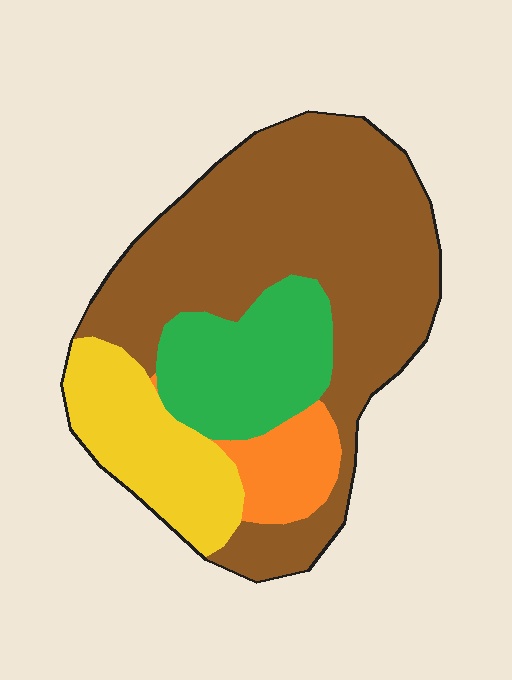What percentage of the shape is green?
Green takes up less than a quarter of the shape.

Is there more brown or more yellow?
Brown.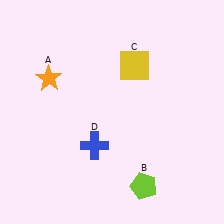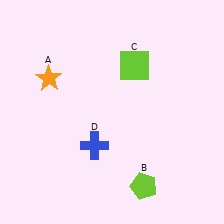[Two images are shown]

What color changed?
The square (C) changed from yellow in Image 1 to lime in Image 2.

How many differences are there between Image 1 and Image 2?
There is 1 difference between the two images.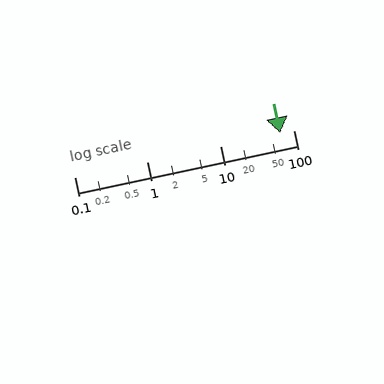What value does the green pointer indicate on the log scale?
The pointer indicates approximately 65.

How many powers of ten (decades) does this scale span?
The scale spans 3 decades, from 0.1 to 100.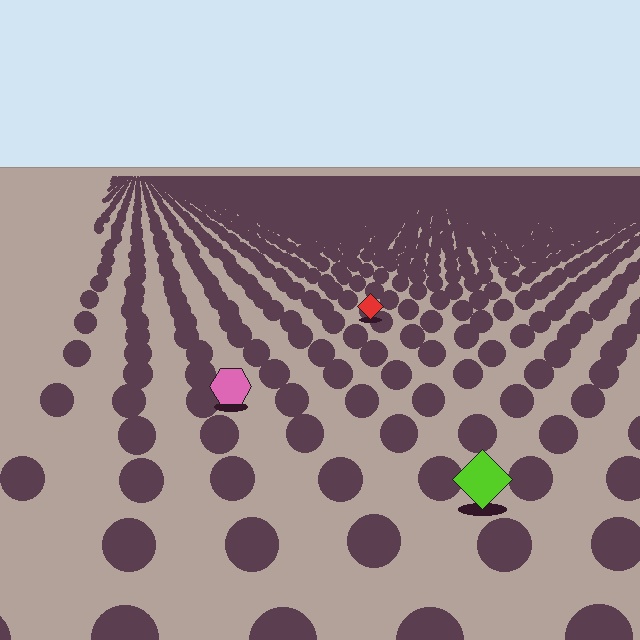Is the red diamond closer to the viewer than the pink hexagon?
No. The pink hexagon is closer — you can tell from the texture gradient: the ground texture is coarser near it.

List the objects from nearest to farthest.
From nearest to farthest: the lime diamond, the pink hexagon, the red diamond.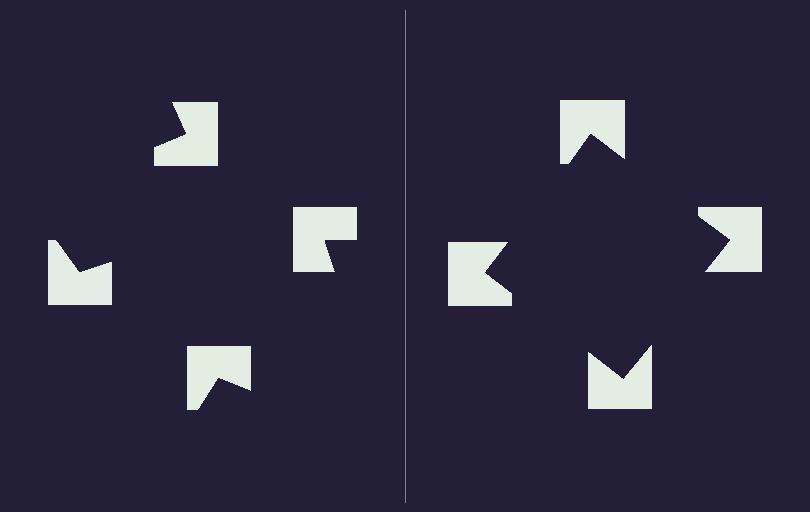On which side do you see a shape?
An illusory square appears on the right side. On the left side the wedge cuts are rotated, so no coherent shape forms.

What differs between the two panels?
The notched squares are positioned identically on both sides; only the wedge orientations differ. On the right they align to a square; on the left they are misaligned.